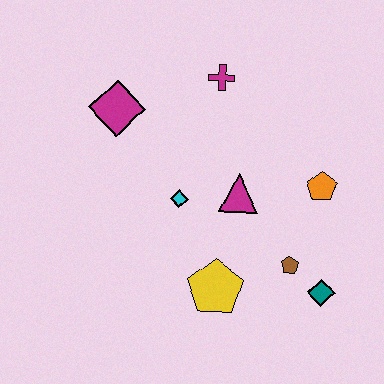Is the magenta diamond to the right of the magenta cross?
No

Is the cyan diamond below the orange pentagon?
Yes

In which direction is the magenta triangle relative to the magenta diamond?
The magenta triangle is to the right of the magenta diamond.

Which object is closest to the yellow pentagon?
The brown pentagon is closest to the yellow pentagon.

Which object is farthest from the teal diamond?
The magenta diamond is farthest from the teal diamond.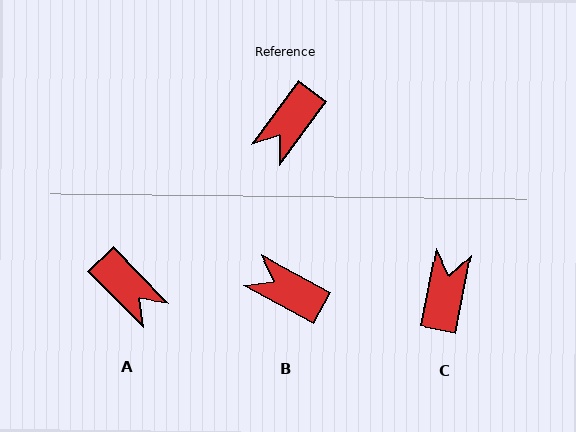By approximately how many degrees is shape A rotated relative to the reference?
Approximately 81 degrees counter-clockwise.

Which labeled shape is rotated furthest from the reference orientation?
C, about 155 degrees away.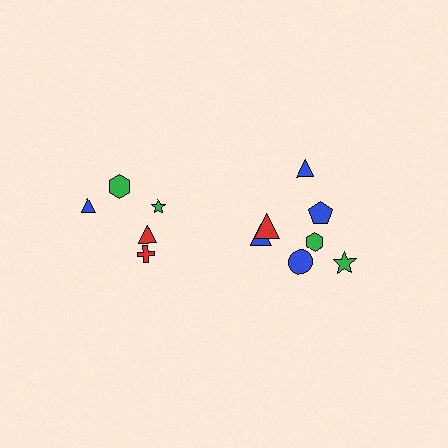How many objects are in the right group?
There are 7 objects.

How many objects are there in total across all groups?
There are 12 objects.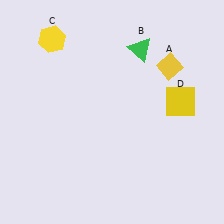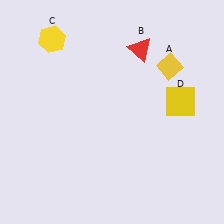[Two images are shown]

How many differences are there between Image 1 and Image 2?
There is 1 difference between the two images.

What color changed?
The triangle (B) changed from green in Image 1 to red in Image 2.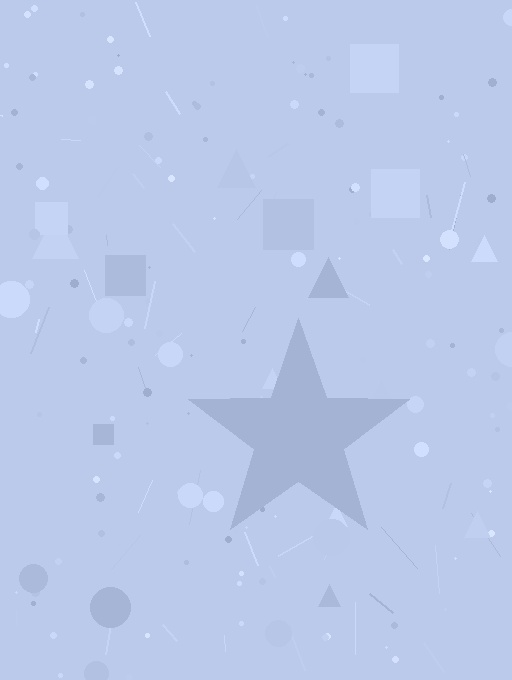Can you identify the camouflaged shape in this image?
The camouflaged shape is a star.